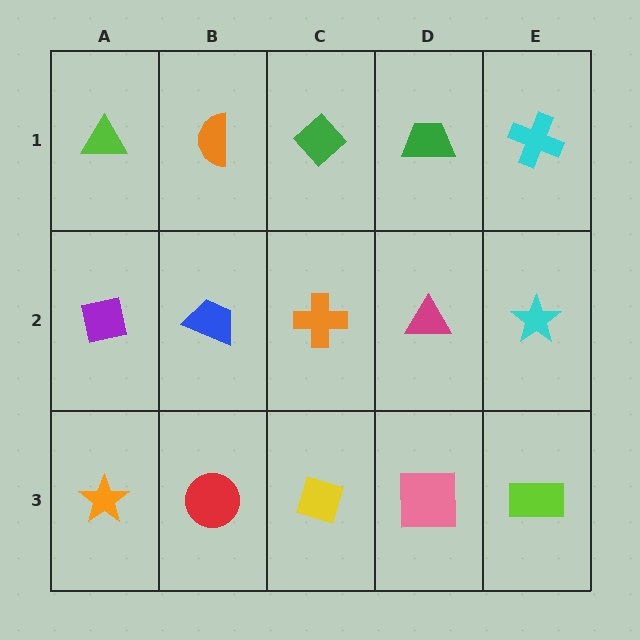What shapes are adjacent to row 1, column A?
A purple square (row 2, column A), an orange semicircle (row 1, column B).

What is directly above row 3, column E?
A cyan star.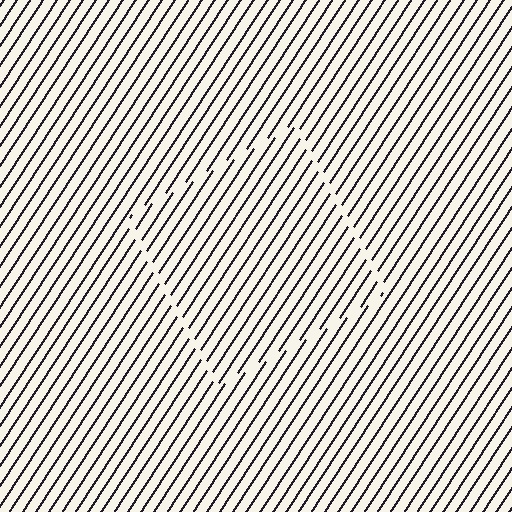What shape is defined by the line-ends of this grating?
An illusory square. The interior of the shape contains the same grating, shifted by half a period — the contour is defined by the phase discontinuity where line-ends from the inner and outer gratings abut.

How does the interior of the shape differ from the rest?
The interior of the shape contains the same grating, shifted by half a period — the contour is defined by the phase discontinuity where line-ends from the inner and outer gratings abut.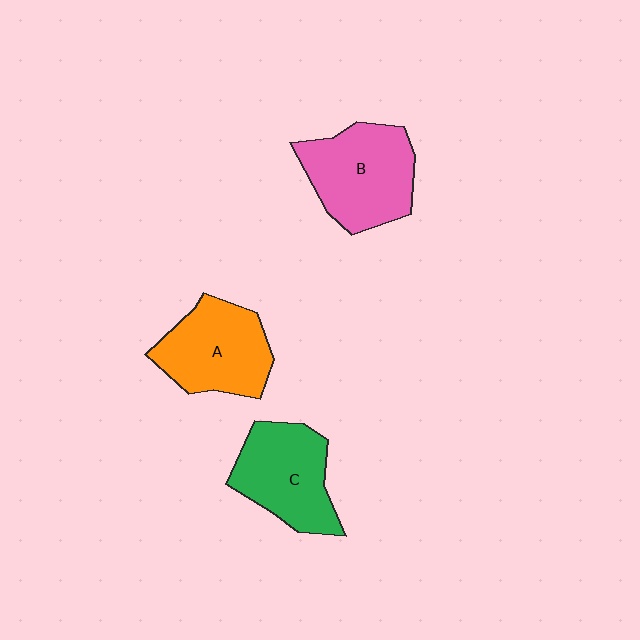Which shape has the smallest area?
Shape C (green).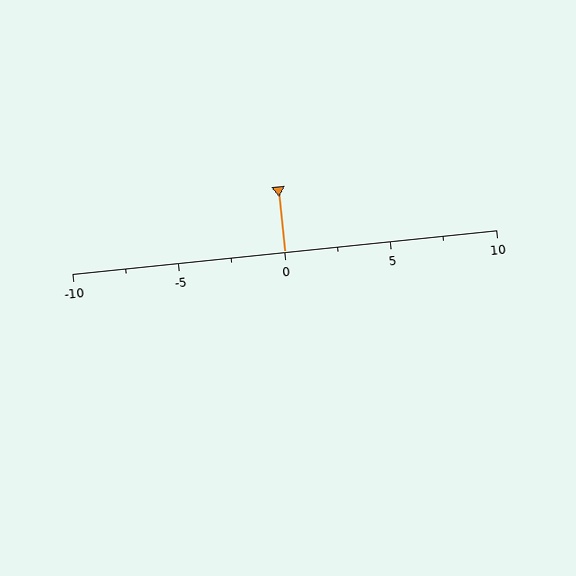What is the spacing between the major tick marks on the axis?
The major ticks are spaced 5 apart.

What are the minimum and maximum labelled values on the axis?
The axis runs from -10 to 10.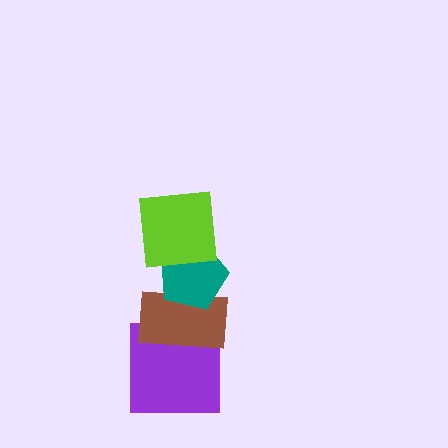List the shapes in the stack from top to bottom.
From top to bottom: the lime square, the teal pentagon, the brown rectangle, the purple square.